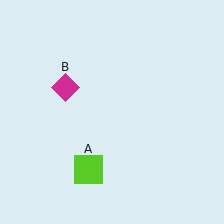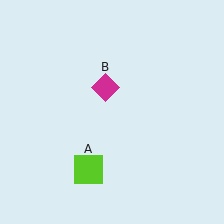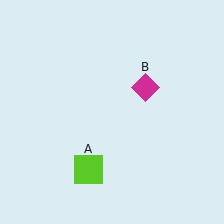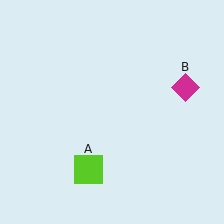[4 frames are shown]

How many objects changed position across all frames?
1 object changed position: magenta diamond (object B).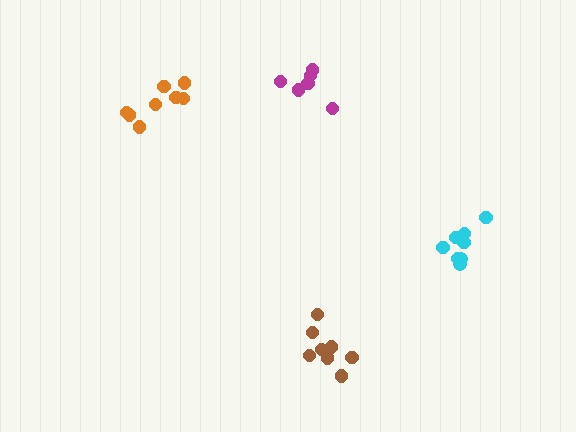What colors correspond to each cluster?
The clusters are colored: cyan, orange, magenta, brown.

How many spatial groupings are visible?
There are 4 spatial groupings.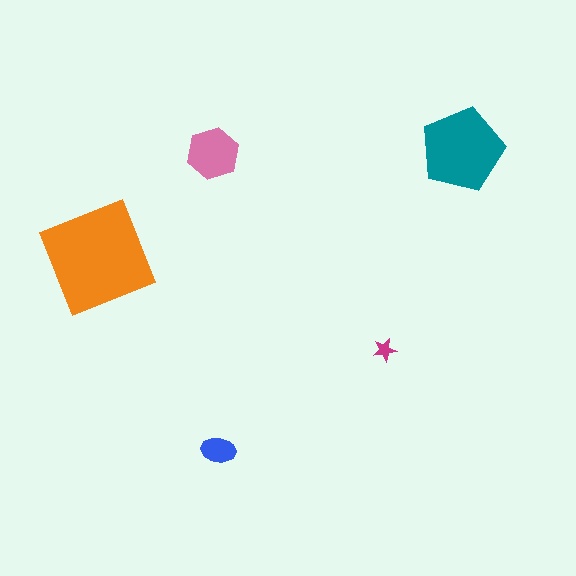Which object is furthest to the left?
The orange diamond is leftmost.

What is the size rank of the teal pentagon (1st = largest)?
2nd.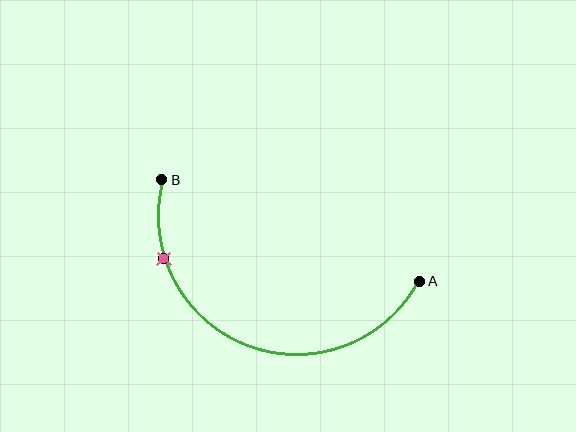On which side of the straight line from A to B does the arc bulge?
The arc bulges below the straight line connecting A and B.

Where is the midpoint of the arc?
The arc midpoint is the point on the curve farthest from the straight line joining A and B. It sits below that line.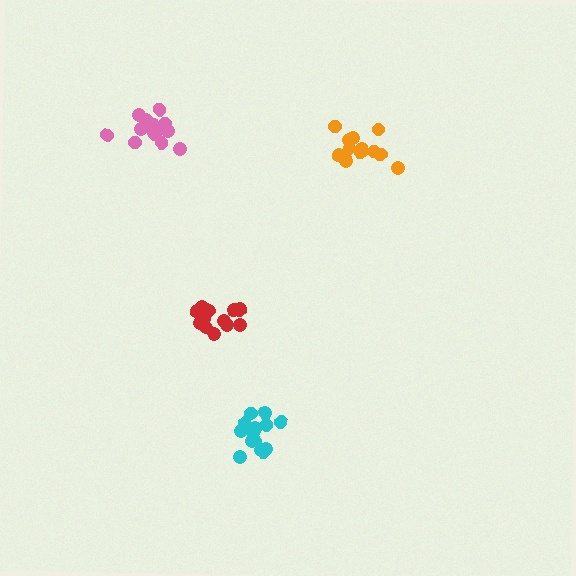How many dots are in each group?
Group 1: 12 dots, Group 2: 15 dots, Group 3: 15 dots, Group 4: 16 dots (58 total).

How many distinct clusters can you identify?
There are 4 distinct clusters.